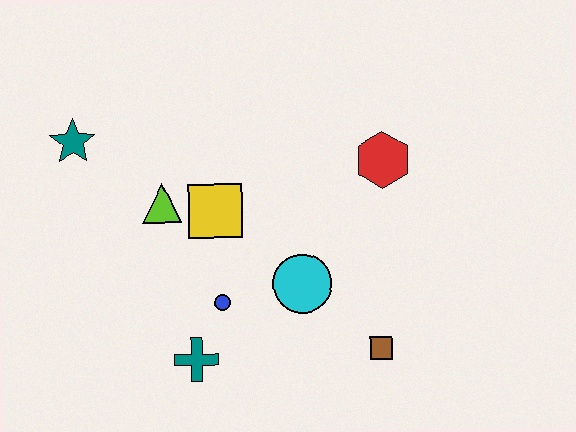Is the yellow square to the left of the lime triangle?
No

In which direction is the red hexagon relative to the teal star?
The red hexagon is to the right of the teal star.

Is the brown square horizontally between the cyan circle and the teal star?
No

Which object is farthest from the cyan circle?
The teal star is farthest from the cyan circle.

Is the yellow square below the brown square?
No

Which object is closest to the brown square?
The cyan circle is closest to the brown square.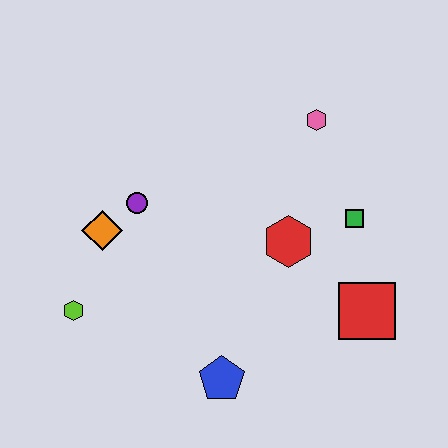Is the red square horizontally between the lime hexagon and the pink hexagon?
No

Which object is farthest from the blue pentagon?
The pink hexagon is farthest from the blue pentagon.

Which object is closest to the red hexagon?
The green square is closest to the red hexagon.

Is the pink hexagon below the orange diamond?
No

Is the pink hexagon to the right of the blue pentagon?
Yes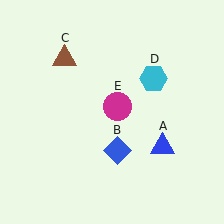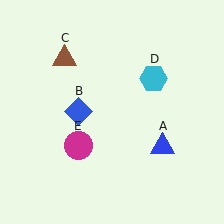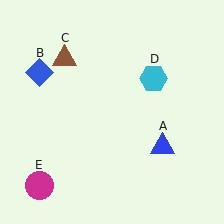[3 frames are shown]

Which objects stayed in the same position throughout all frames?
Blue triangle (object A) and brown triangle (object C) and cyan hexagon (object D) remained stationary.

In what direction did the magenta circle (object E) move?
The magenta circle (object E) moved down and to the left.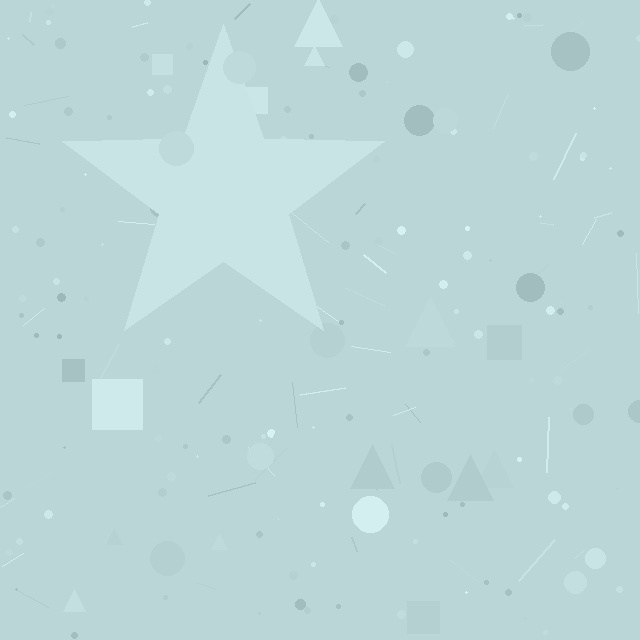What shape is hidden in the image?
A star is hidden in the image.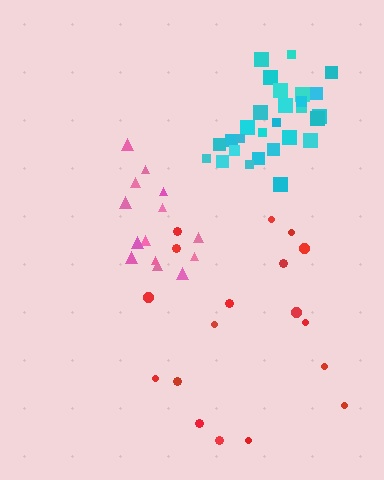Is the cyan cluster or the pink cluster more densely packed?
Cyan.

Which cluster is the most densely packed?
Cyan.